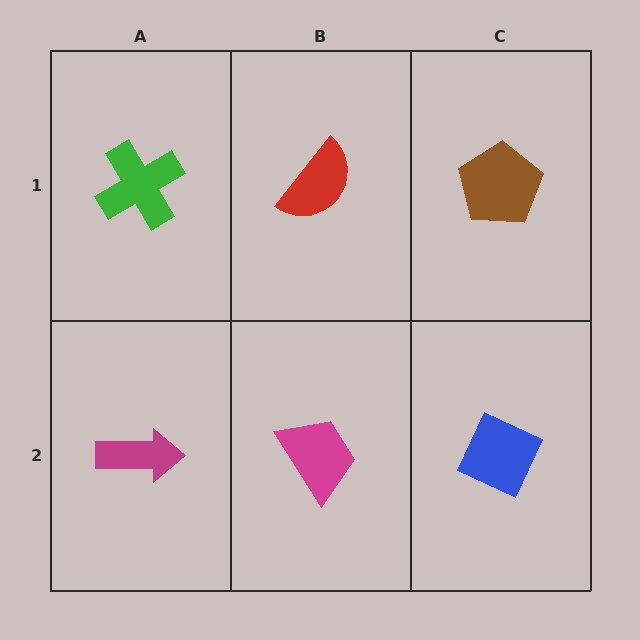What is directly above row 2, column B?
A red semicircle.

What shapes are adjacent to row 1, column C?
A blue diamond (row 2, column C), a red semicircle (row 1, column B).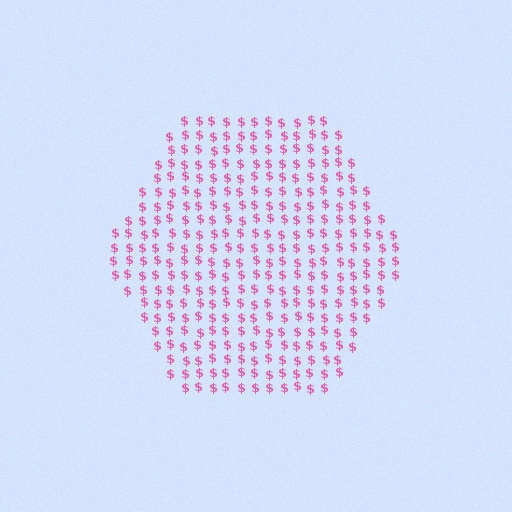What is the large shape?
The large shape is a hexagon.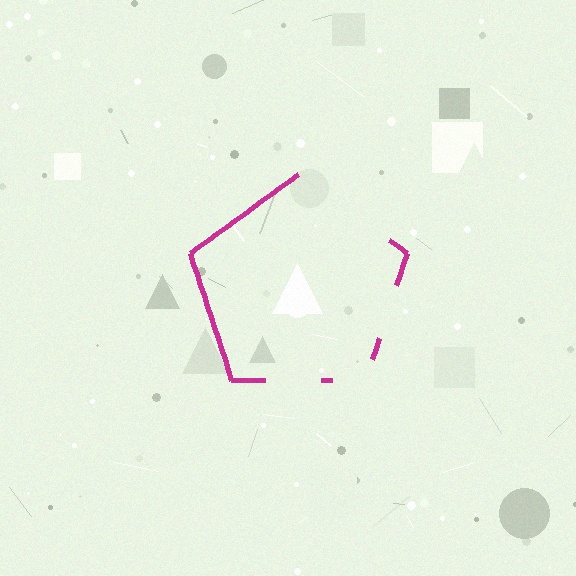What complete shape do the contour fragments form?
The contour fragments form a pentagon.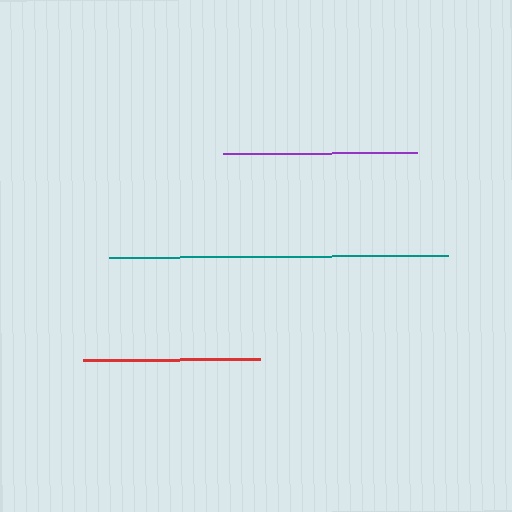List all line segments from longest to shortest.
From longest to shortest: teal, purple, red.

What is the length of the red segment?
The red segment is approximately 177 pixels long.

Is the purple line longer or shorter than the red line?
The purple line is longer than the red line.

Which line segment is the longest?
The teal line is the longest at approximately 339 pixels.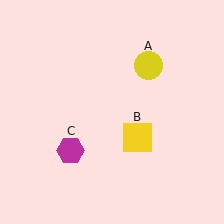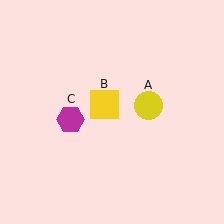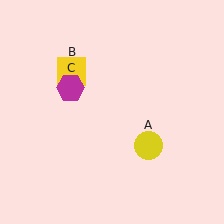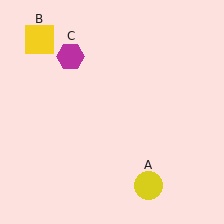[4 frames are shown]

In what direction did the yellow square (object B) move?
The yellow square (object B) moved up and to the left.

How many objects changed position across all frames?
3 objects changed position: yellow circle (object A), yellow square (object B), magenta hexagon (object C).